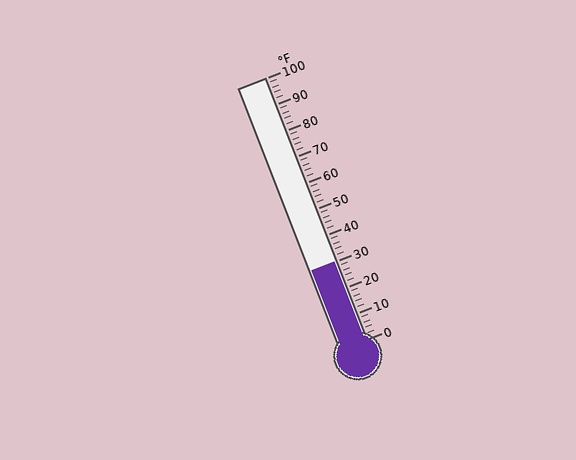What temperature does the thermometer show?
The thermometer shows approximately 30°F.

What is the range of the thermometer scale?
The thermometer scale ranges from 0°F to 100°F.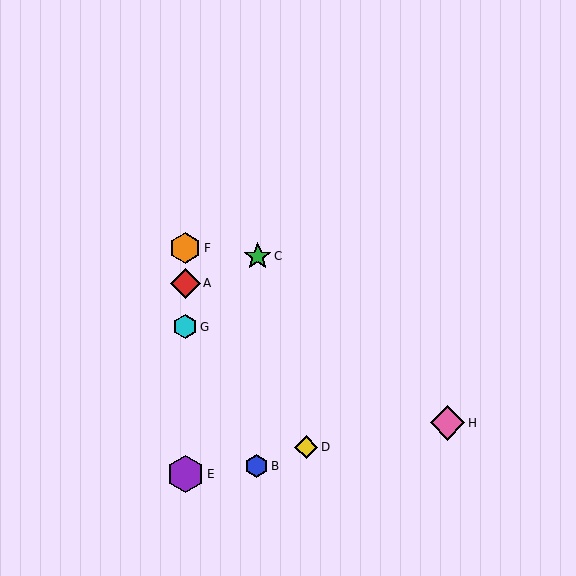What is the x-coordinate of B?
Object B is at x≈257.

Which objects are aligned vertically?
Objects A, E, F, G are aligned vertically.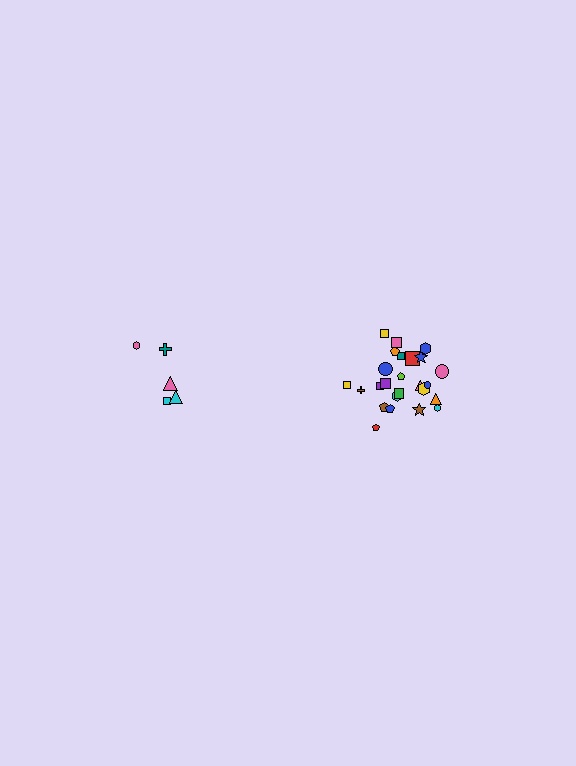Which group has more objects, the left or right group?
The right group.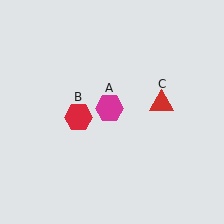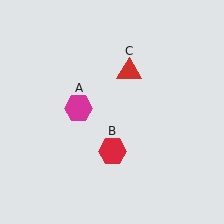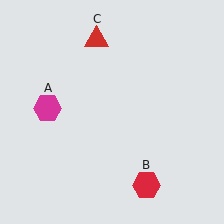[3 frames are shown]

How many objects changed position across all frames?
3 objects changed position: magenta hexagon (object A), red hexagon (object B), red triangle (object C).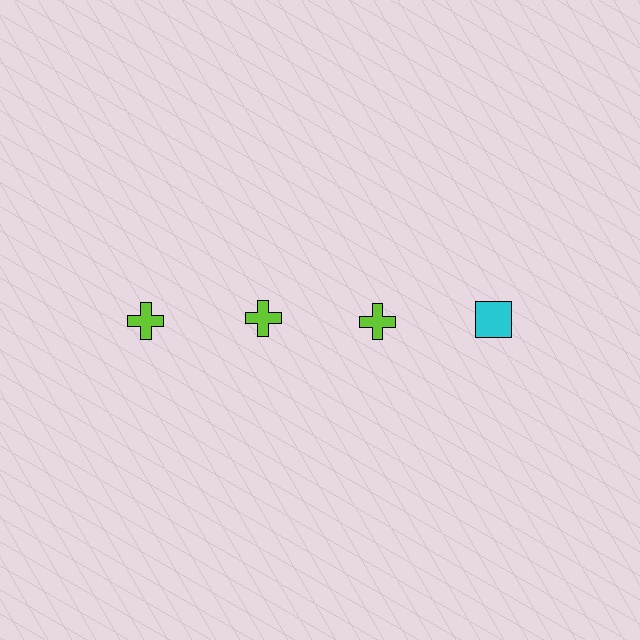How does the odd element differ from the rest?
It differs in both color (cyan instead of lime) and shape (square instead of cross).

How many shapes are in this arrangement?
There are 4 shapes arranged in a grid pattern.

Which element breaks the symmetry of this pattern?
The cyan square in the top row, second from right column breaks the symmetry. All other shapes are lime crosses.